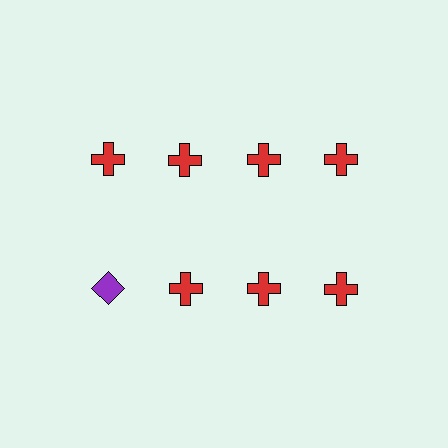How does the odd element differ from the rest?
It differs in both color (purple instead of red) and shape (diamond instead of cross).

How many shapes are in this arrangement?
There are 8 shapes arranged in a grid pattern.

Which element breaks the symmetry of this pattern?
The purple diamond in the second row, leftmost column breaks the symmetry. All other shapes are red crosses.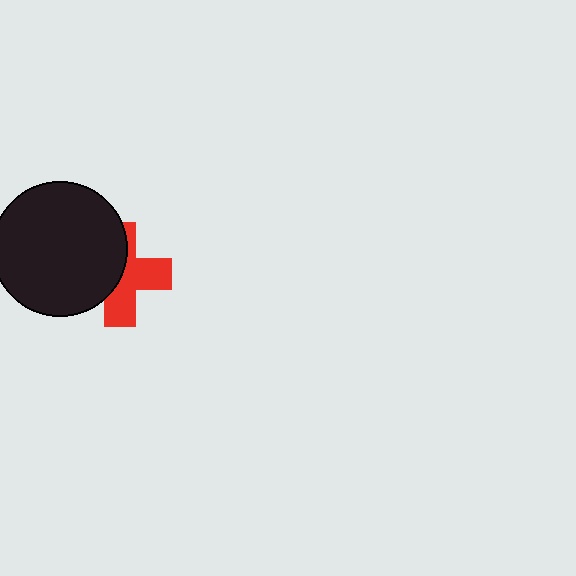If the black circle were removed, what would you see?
You would see the complete red cross.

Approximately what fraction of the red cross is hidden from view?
Roughly 46% of the red cross is hidden behind the black circle.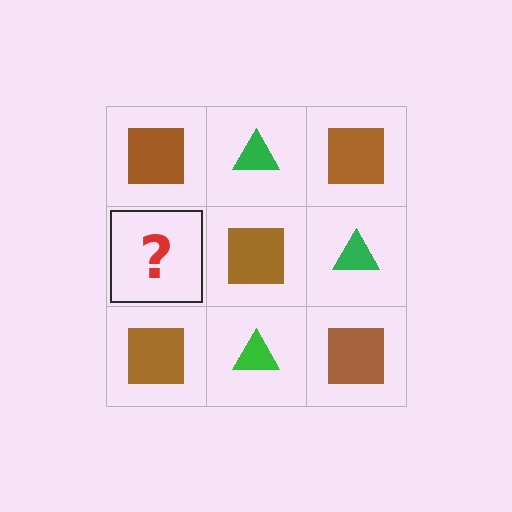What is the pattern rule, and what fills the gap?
The rule is that it alternates brown square and green triangle in a checkerboard pattern. The gap should be filled with a green triangle.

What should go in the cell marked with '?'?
The missing cell should contain a green triangle.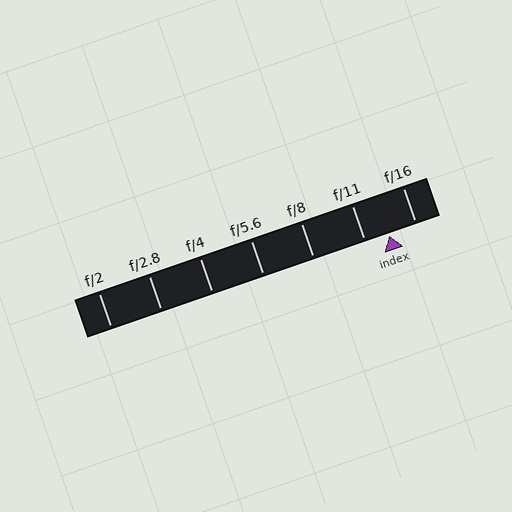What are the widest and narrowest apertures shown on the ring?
The widest aperture shown is f/2 and the narrowest is f/16.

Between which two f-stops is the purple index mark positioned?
The index mark is between f/11 and f/16.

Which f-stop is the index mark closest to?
The index mark is closest to f/11.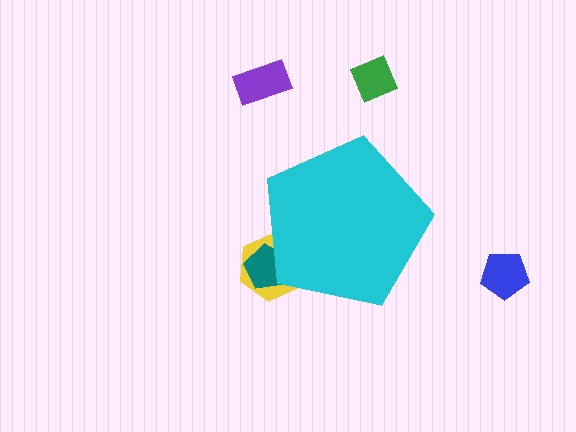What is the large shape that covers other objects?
A cyan pentagon.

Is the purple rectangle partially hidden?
No, the purple rectangle is fully visible.